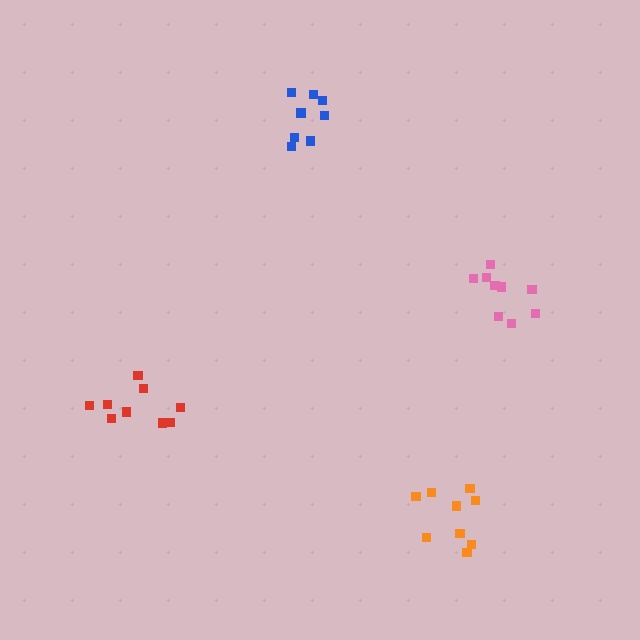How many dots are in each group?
Group 1: 9 dots, Group 2: 9 dots, Group 3: 9 dots, Group 4: 8 dots (35 total).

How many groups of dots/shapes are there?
There are 4 groups.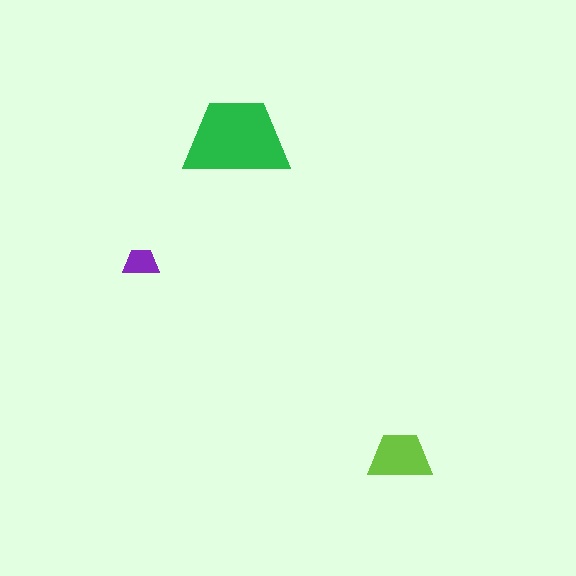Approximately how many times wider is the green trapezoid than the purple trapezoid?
About 3 times wider.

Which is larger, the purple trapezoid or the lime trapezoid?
The lime one.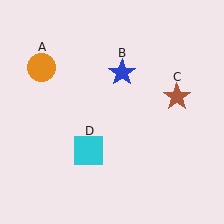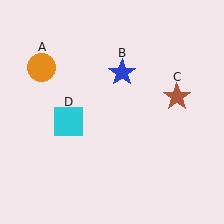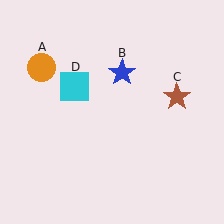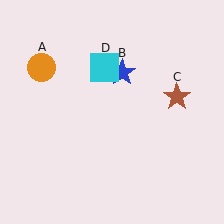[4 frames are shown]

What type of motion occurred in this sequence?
The cyan square (object D) rotated clockwise around the center of the scene.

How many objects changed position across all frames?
1 object changed position: cyan square (object D).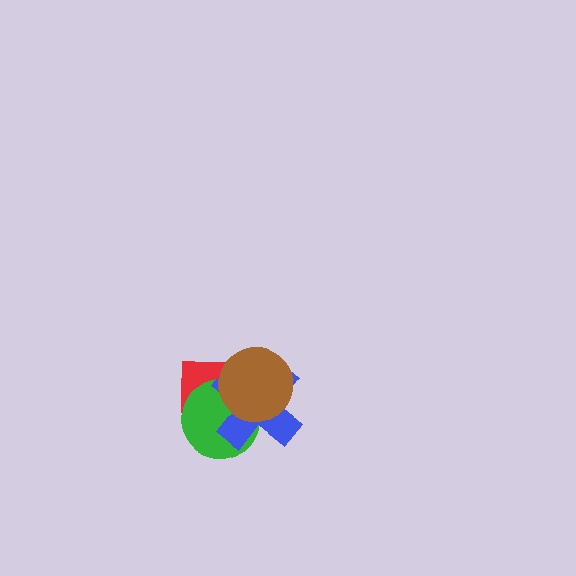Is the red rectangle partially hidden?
Yes, it is partially covered by another shape.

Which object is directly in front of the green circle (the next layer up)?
The blue cross is directly in front of the green circle.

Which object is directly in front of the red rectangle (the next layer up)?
The green circle is directly in front of the red rectangle.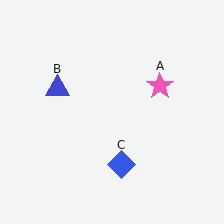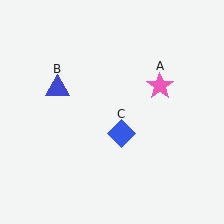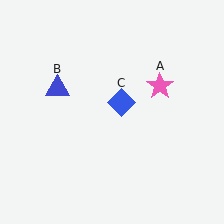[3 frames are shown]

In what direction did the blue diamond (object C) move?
The blue diamond (object C) moved up.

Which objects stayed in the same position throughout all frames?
Pink star (object A) and blue triangle (object B) remained stationary.